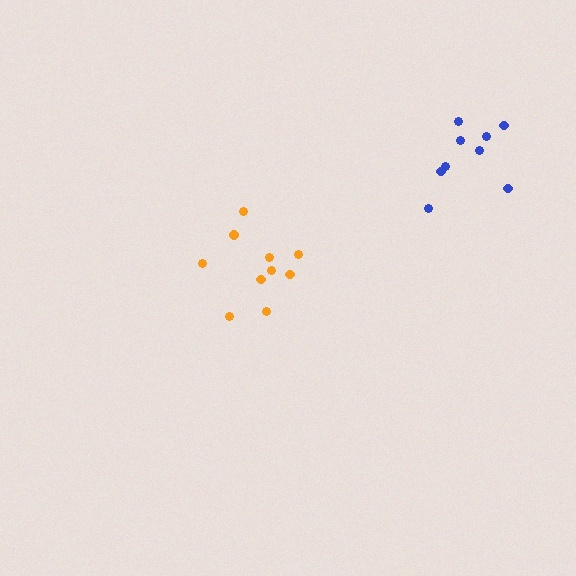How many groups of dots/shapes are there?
There are 2 groups.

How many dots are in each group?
Group 1: 9 dots, Group 2: 10 dots (19 total).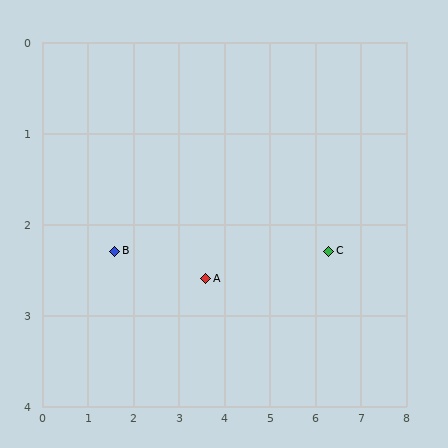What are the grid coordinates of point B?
Point B is at approximately (1.6, 2.3).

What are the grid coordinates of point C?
Point C is at approximately (6.3, 2.3).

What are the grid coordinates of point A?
Point A is at approximately (3.6, 2.6).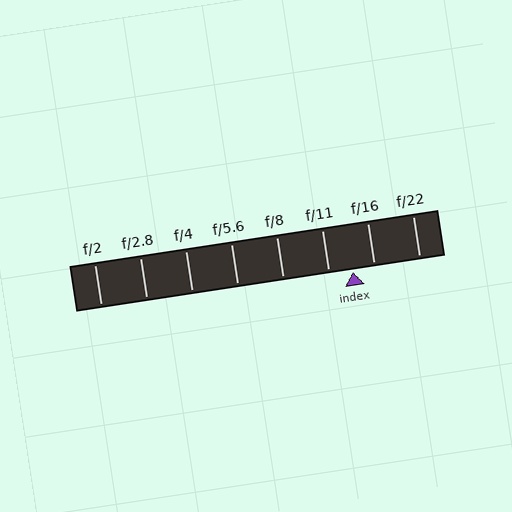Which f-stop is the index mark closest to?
The index mark is closest to f/16.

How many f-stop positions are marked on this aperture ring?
There are 8 f-stop positions marked.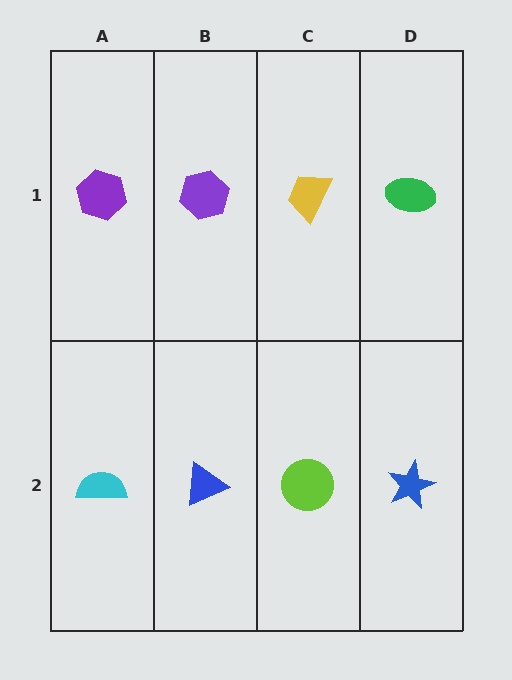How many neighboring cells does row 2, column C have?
3.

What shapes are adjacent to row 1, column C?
A lime circle (row 2, column C), a purple hexagon (row 1, column B), a green ellipse (row 1, column D).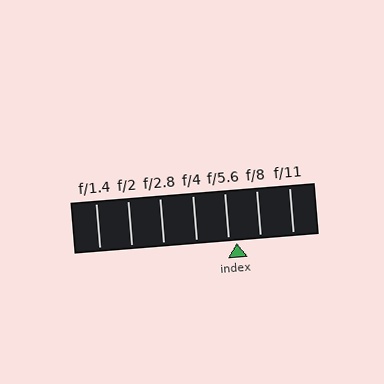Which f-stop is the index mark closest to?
The index mark is closest to f/5.6.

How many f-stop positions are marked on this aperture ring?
There are 7 f-stop positions marked.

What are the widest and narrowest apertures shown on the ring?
The widest aperture shown is f/1.4 and the narrowest is f/11.